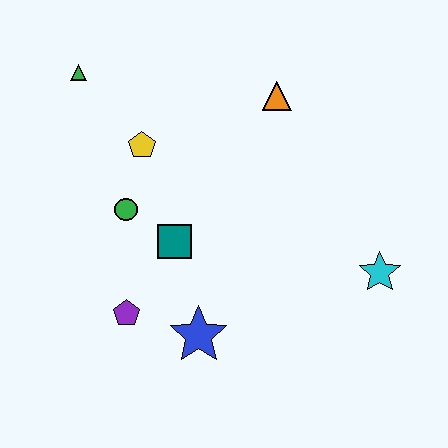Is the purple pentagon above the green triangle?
No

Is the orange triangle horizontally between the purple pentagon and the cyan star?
Yes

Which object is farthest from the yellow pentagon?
The cyan star is farthest from the yellow pentagon.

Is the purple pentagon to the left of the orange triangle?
Yes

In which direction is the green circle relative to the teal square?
The green circle is to the left of the teal square.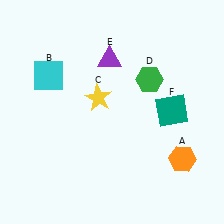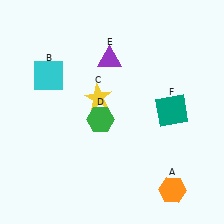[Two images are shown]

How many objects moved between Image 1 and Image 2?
2 objects moved between the two images.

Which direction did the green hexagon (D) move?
The green hexagon (D) moved left.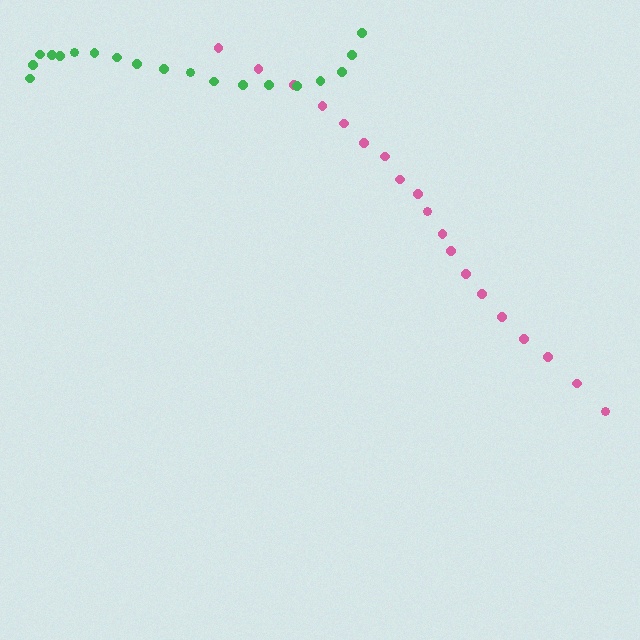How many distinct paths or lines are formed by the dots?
There are 2 distinct paths.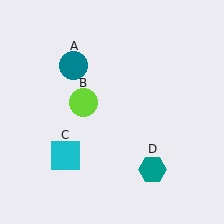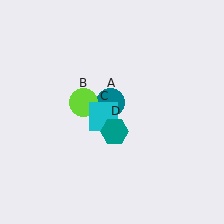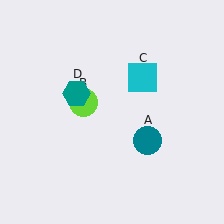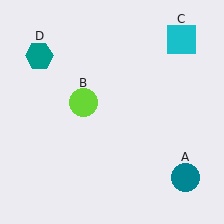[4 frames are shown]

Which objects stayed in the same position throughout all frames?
Lime circle (object B) remained stationary.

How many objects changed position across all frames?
3 objects changed position: teal circle (object A), cyan square (object C), teal hexagon (object D).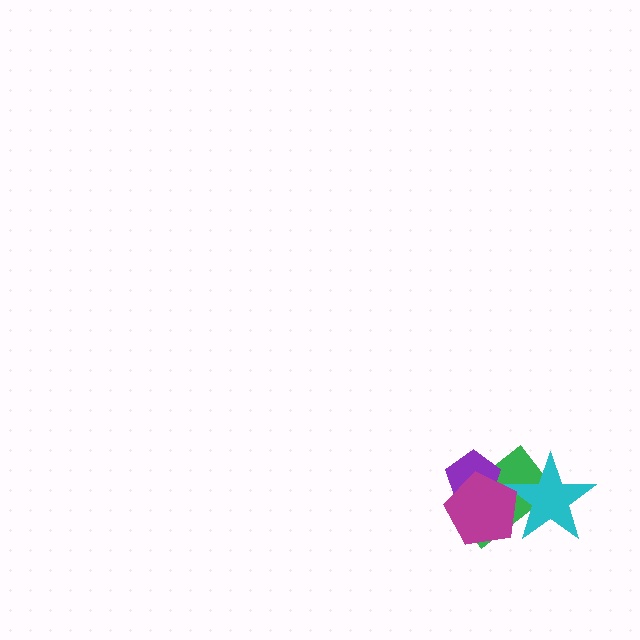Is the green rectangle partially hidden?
Yes, it is partially covered by another shape.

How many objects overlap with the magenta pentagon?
3 objects overlap with the magenta pentagon.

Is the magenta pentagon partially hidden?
No, no other shape covers it.